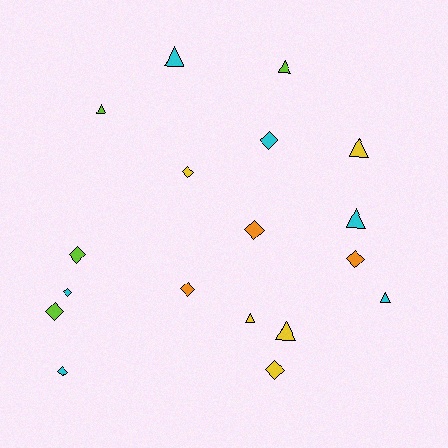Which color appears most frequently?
Cyan, with 6 objects.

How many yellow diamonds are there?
There are 2 yellow diamonds.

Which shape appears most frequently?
Diamond, with 10 objects.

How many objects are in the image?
There are 18 objects.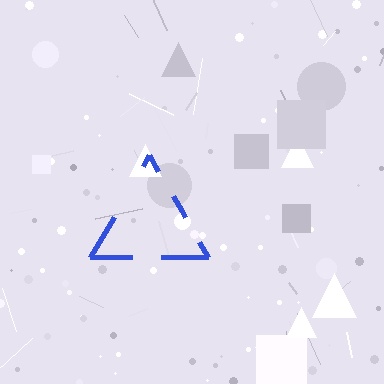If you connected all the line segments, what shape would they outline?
They would outline a triangle.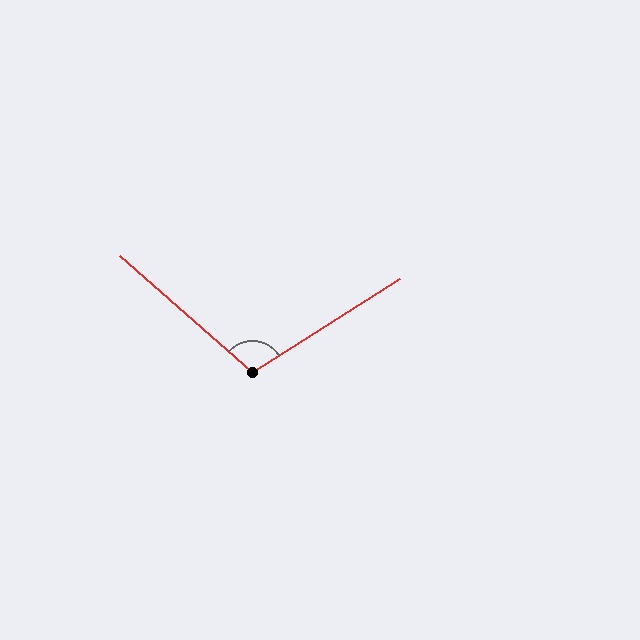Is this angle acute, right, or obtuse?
It is obtuse.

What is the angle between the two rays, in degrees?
Approximately 107 degrees.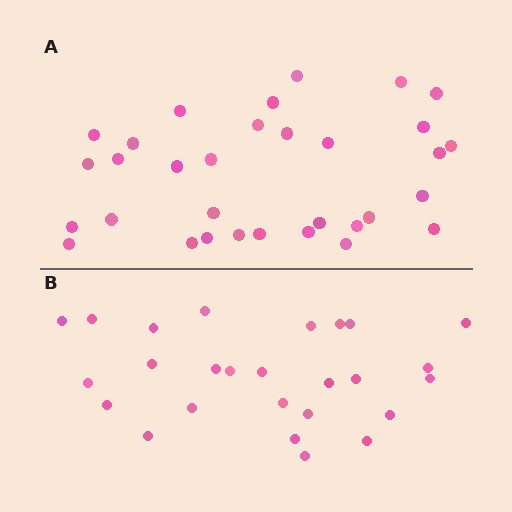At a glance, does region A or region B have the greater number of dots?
Region A (the top region) has more dots.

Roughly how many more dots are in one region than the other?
Region A has about 6 more dots than region B.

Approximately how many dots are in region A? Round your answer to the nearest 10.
About 30 dots. (The exact count is 32, which rounds to 30.)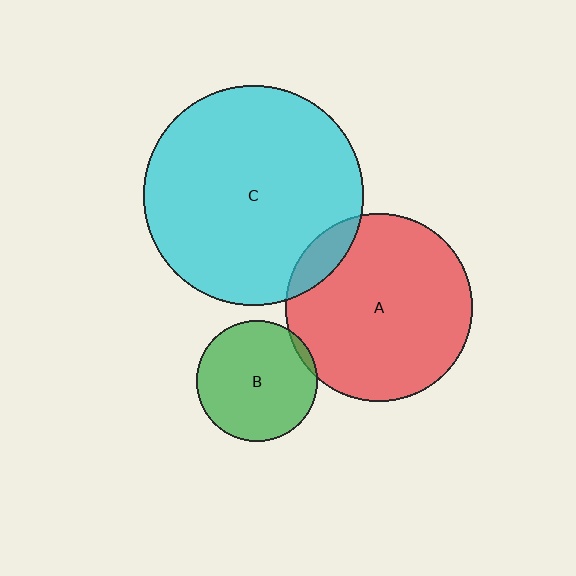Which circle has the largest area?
Circle C (cyan).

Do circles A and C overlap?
Yes.